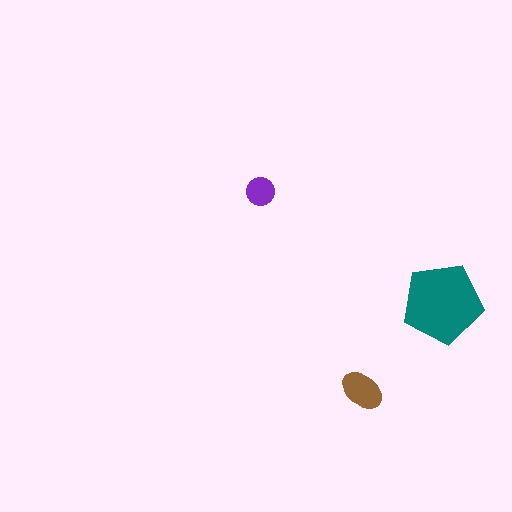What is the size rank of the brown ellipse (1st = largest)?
2nd.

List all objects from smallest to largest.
The purple circle, the brown ellipse, the teal pentagon.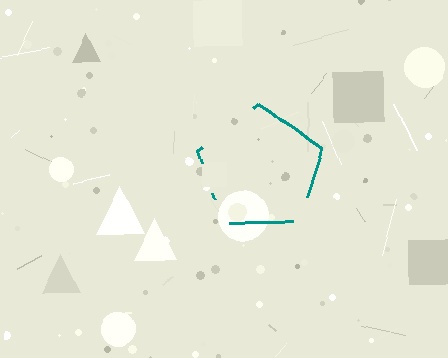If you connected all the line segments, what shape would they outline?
They would outline a pentagon.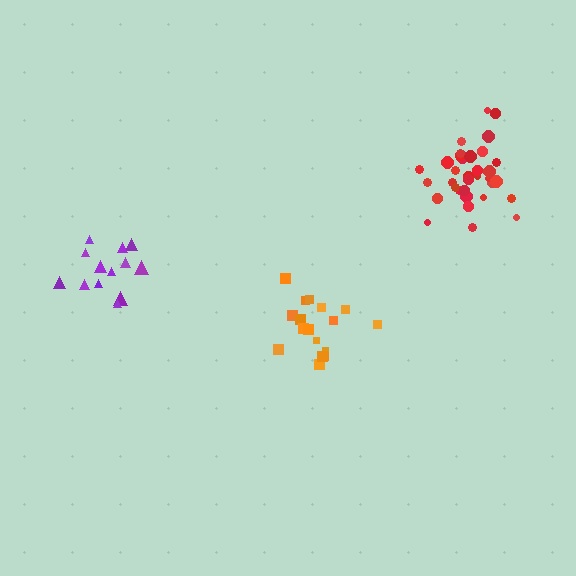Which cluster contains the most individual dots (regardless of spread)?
Red (34).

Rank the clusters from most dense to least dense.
red, orange, purple.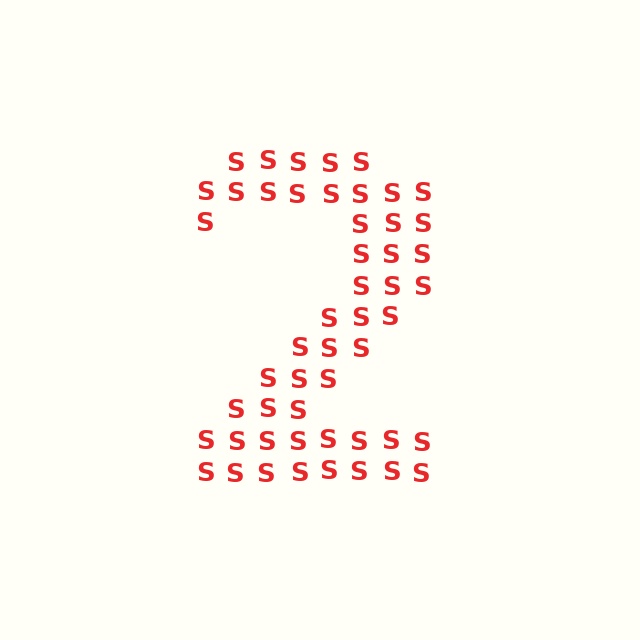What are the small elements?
The small elements are letter S's.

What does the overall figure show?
The overall figure shows the digit 2.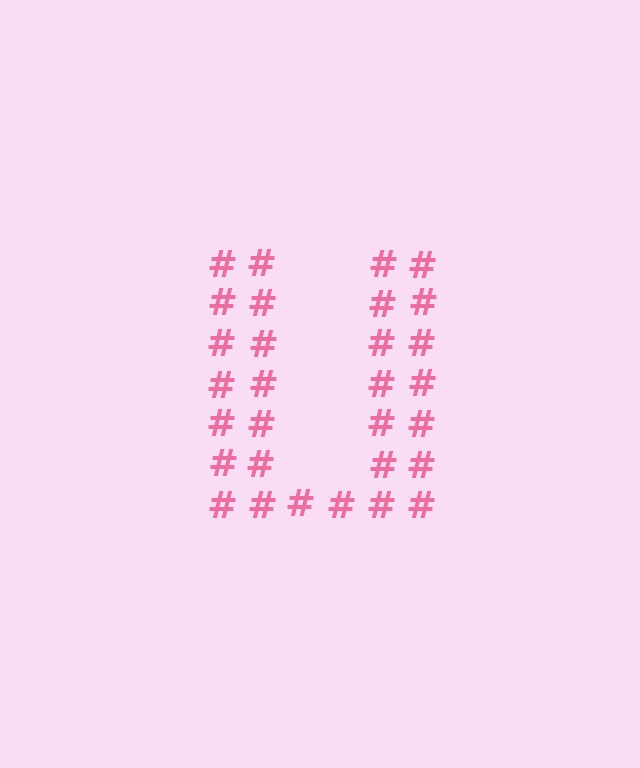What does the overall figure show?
The overall figure shows the letter U.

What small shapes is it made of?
It is made of small hash symbols.